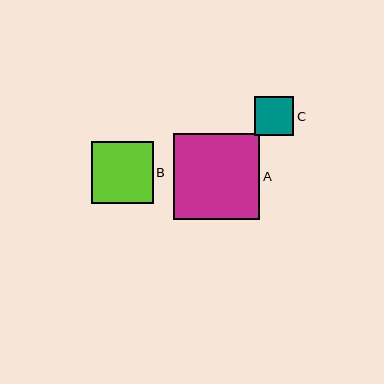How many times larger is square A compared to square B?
Square A is approximately 1.4 times the size of square B.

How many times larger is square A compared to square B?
Square A is approximately 1.4 times the size of square B.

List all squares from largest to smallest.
From largest to smallest: A, B, C.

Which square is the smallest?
Square C is the smallest with a size of approximately 39 pixels.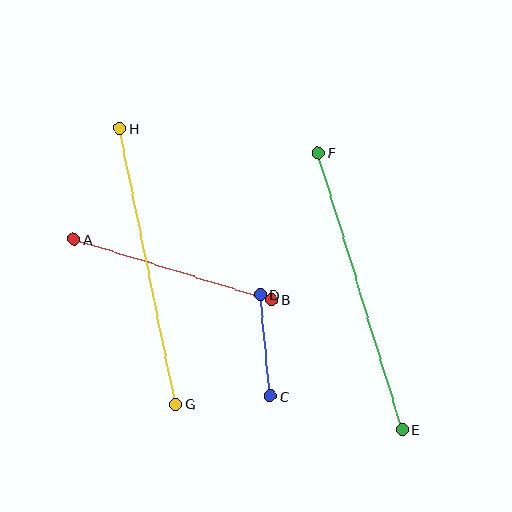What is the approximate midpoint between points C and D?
The midpoint is at approximately (265, 346) pixels.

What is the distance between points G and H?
The distance is approximately 282 pixels.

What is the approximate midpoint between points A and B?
The midpoint is at approximately (173, 269) pixels.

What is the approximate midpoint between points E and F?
The midpoint is at approximately (360, 291) pixels.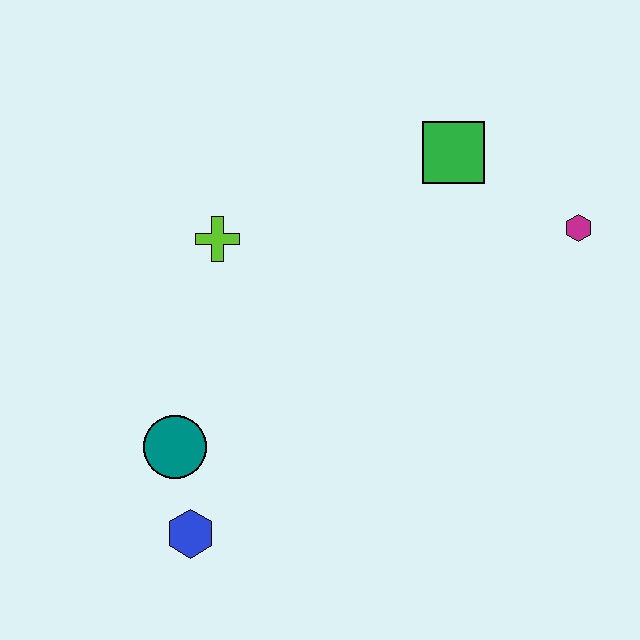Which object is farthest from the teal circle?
The magenta hexagon is farthest from the teal circle.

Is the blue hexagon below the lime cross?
Yes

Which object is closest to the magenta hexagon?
The green square is closest to the magenta hexagon.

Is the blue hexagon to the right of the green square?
No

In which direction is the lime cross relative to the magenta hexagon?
The lime cross is to the left of the magenta hexagon.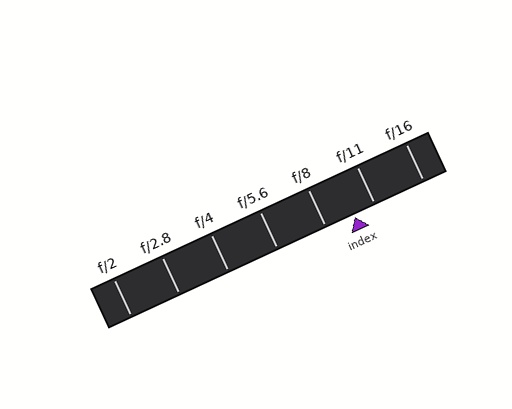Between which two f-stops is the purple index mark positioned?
The index mark is between f/8 and f/11.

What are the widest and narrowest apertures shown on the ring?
The widest aperture shown is f/2 and the narrowest is f/16.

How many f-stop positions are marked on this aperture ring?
There are 7 f-stop positions marked.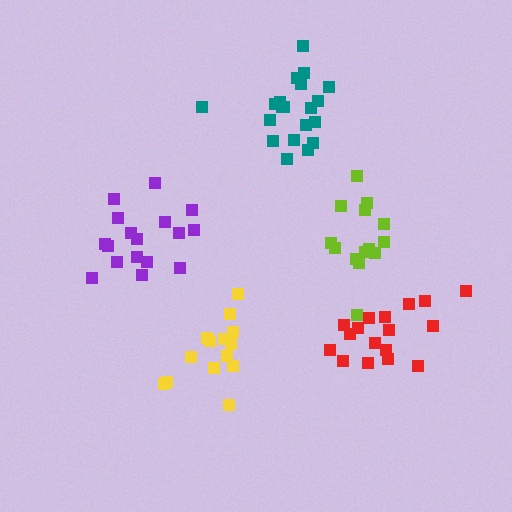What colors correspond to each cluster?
The clusters are colored: red, yellow, purple, teal, lime.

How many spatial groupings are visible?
There are 5 spatial groupings.